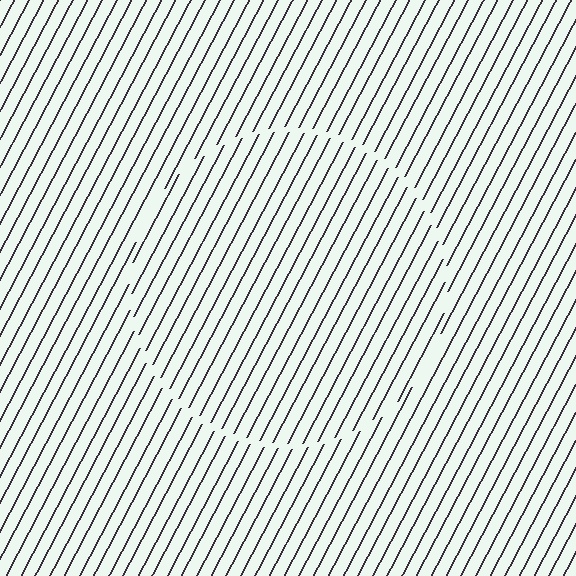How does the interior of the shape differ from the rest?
The interior of the shape contains the same grating, shifted by half a period — the contour is defined by the phase discontinuity where line-ends from the inner and outer gratings abut.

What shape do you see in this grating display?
An illusory circle. The interior of the shape contains the same grating, shifted by half a period — the contour is defined by the phase discontinuity where line-ends from the inner and outer gratings abut.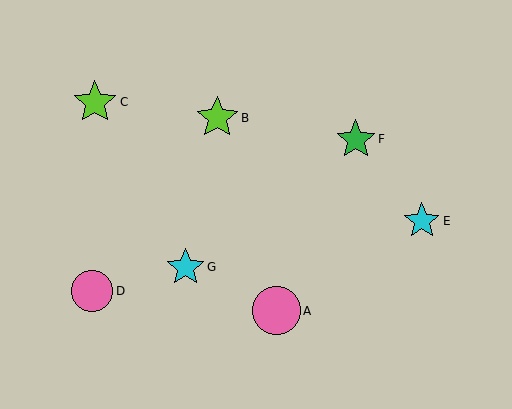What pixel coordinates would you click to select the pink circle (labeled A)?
Click at (276, 311) to select the pink circle A.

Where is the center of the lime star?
The center of the lime star is at (95, 102).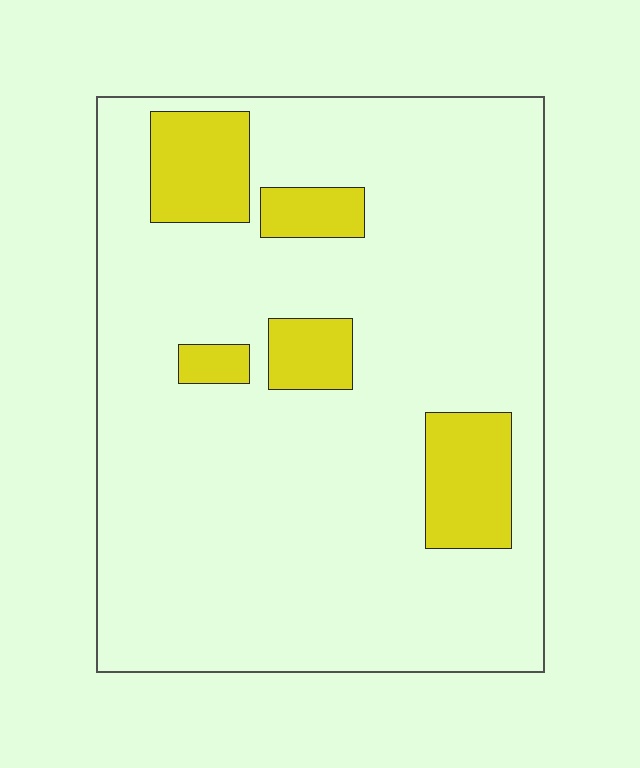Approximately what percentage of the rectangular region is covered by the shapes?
Approximately 15%.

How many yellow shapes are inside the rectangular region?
5.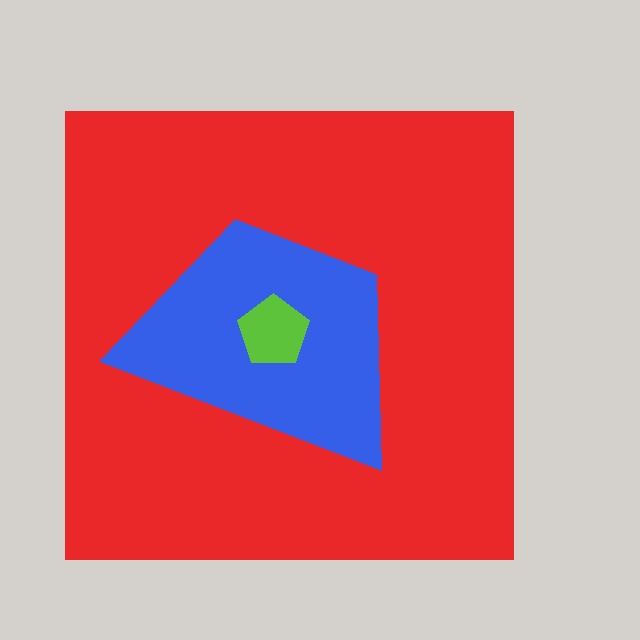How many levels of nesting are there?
3.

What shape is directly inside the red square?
The blue trapezoid.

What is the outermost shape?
The red square.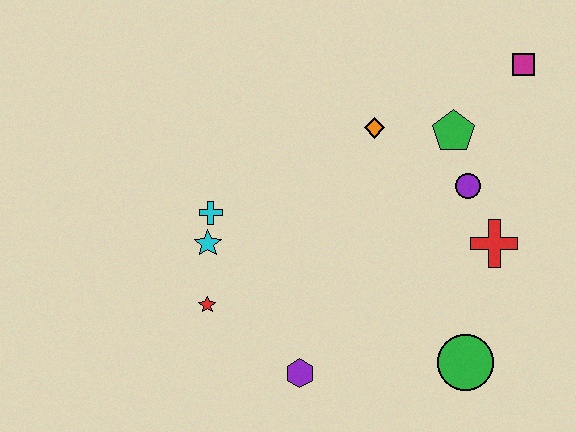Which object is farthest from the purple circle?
The red star is farthest from the purple circle.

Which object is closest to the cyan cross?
The cyan star is closest to the cyan cross.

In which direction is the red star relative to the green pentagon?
The red star is to the left of the green pentagon.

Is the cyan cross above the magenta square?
No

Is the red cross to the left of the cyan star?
No